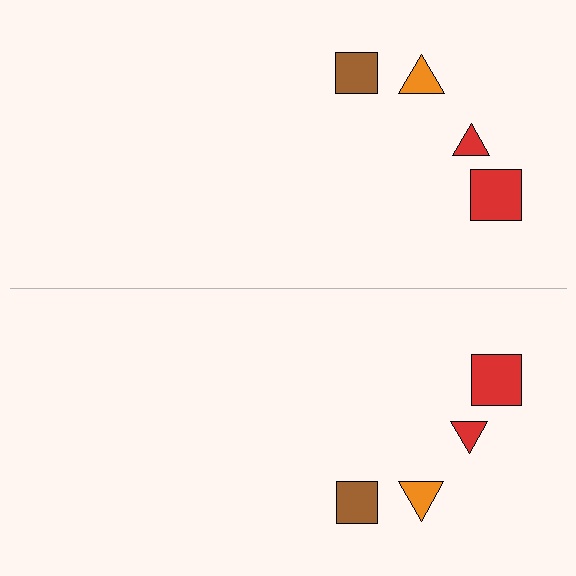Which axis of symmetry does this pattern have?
The pattern has a horizontal axis of symmetry running through the center of the image.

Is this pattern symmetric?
Yes, this pattern has bilateral (reflection) symmetry.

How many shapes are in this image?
There are 8 shapes in this image.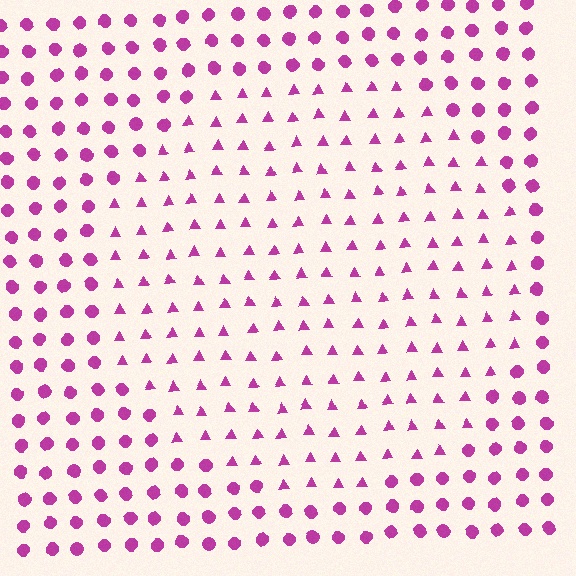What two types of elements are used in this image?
The image uses triangles inside the circle region and circles outside it.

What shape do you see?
I see a circle.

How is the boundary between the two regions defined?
The boundary is defined by a change in element shape: triangles inside vs. circles outside. All elements share the same color and spacing.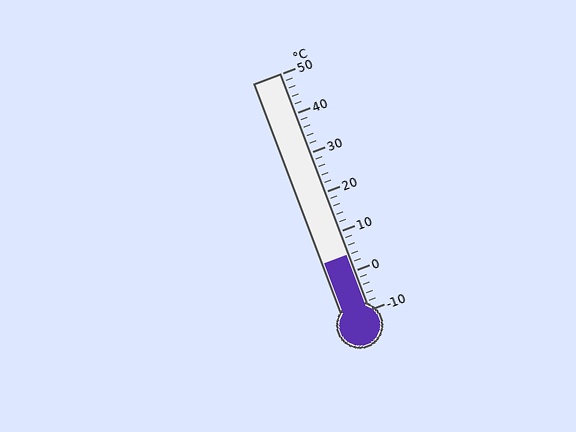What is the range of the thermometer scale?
The thermometer scale ranges from -10°C to 50°C.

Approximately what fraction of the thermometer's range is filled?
The thermometer is filled to approximately 25% of its range.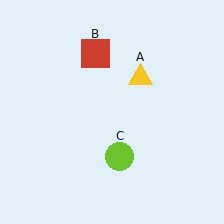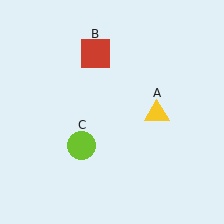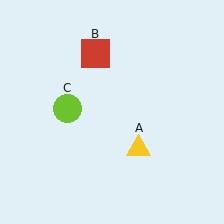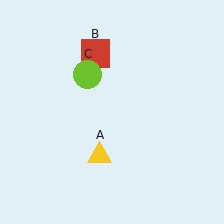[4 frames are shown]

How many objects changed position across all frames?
2 objects changed position: yellow triangle (object A), lime circle (object C).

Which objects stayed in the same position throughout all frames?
Red square (object B) remained stationary.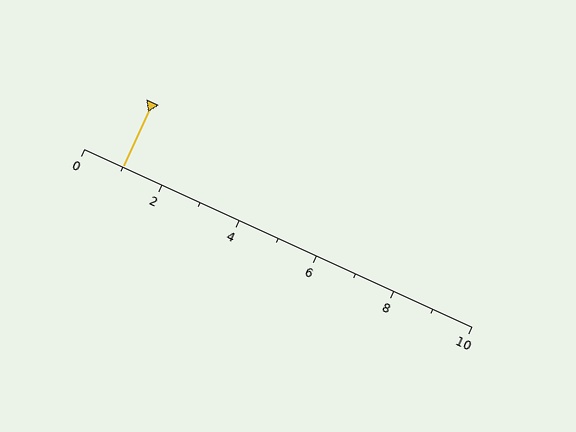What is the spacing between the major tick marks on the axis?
The major ticks are spaced 2 apart.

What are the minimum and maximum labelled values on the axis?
The axis runs from 0 to 10.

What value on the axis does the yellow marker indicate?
The marker indicates approximately 1.